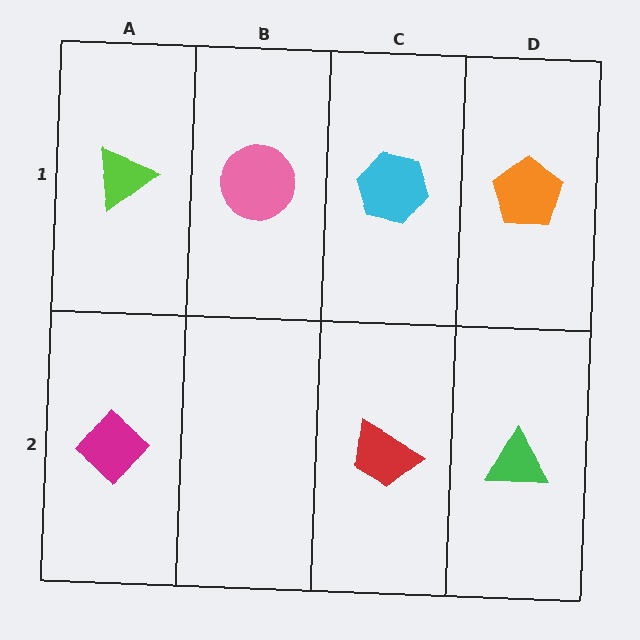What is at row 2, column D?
A green triangle.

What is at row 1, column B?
A pink circle.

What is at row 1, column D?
An orange pentagon.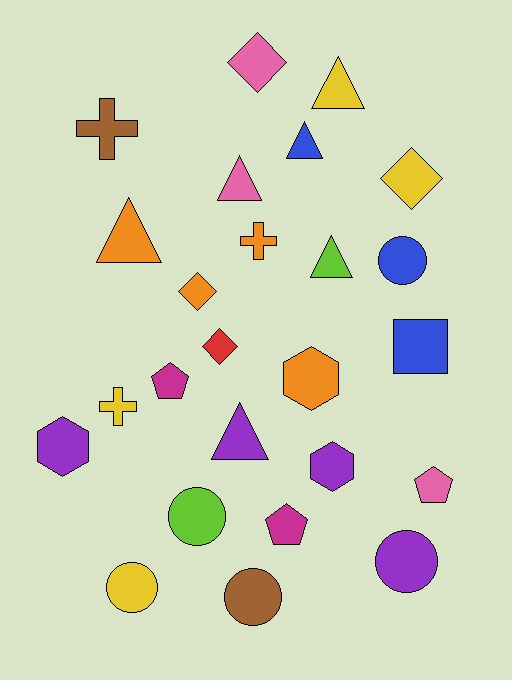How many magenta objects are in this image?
There are 2 magenta objects.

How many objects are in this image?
There are 25 objects.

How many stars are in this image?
There are no stars.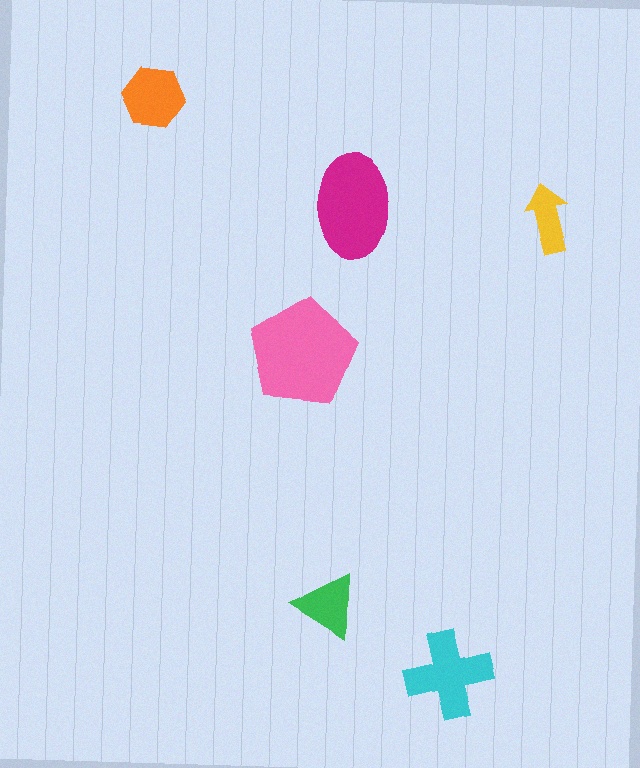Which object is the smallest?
The yellow arrow.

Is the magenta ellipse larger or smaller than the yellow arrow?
Larger.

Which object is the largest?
The pink pentagon.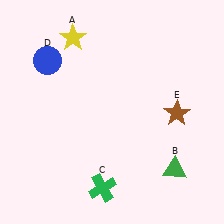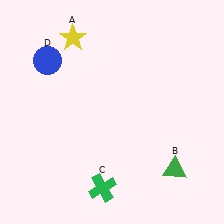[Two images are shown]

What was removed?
The brown star (E) was removed in Image 2.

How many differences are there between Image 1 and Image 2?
There is 1 difference between the two images.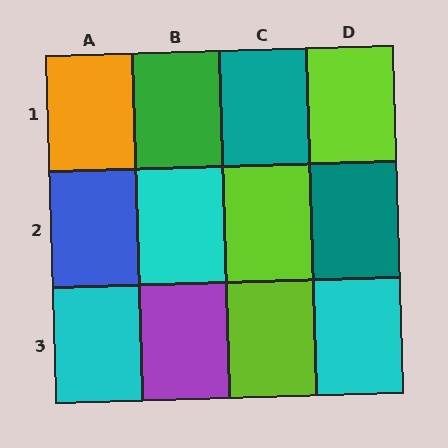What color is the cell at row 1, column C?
Teal.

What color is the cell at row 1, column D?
Lime.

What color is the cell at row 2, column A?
Blue.